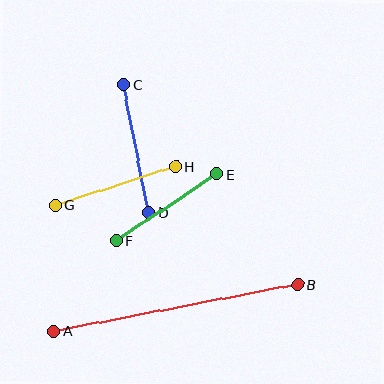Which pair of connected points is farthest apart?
Points A and B are farthest apart.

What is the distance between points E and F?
The distance is approximately 120 pixels.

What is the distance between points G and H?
The distance is approximately 127 pixels.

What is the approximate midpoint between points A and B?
The midpoint is at approximately (176, 308) pixels.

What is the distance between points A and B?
The distance is approximately 248 pixels.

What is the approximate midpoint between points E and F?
The midpoint is at approximately (167, 207) pixels.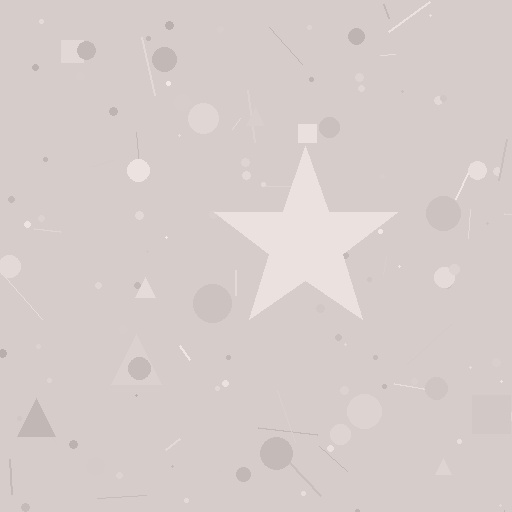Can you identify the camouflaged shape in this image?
The camouflaged shape is a star.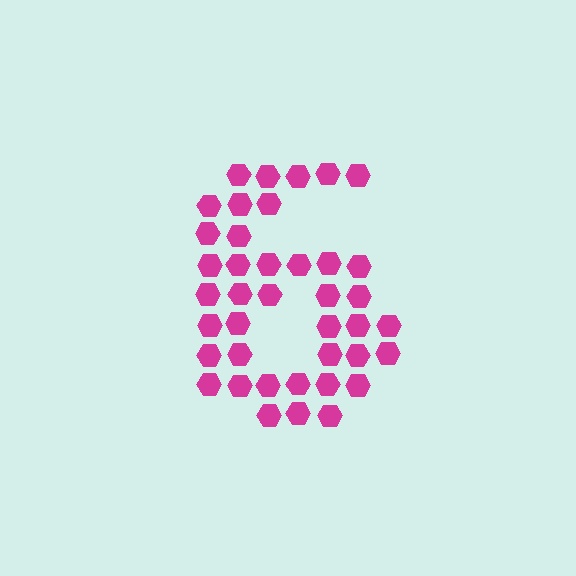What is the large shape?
The large shape is the digit 6.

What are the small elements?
The small elements are hexagons.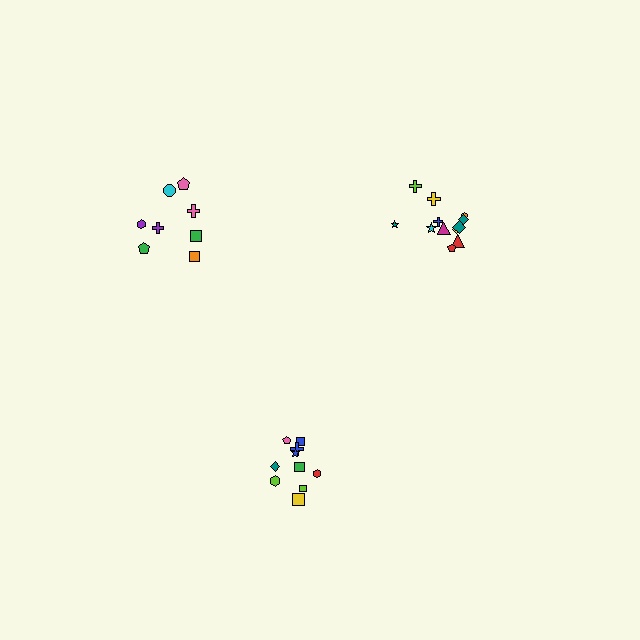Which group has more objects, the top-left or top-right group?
The top-right group.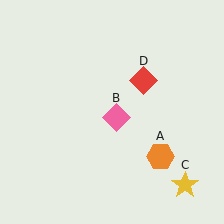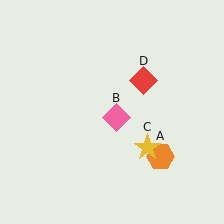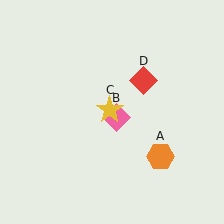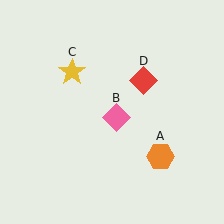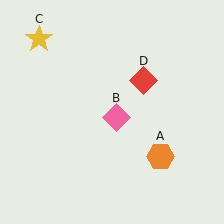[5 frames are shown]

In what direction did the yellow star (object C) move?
The yellow star (object C) moved up and to the left.